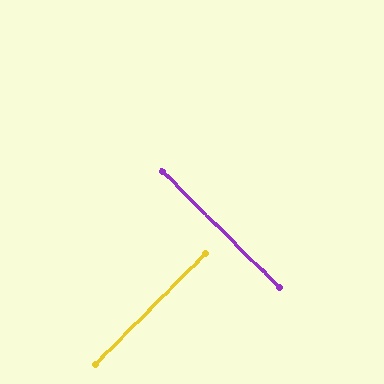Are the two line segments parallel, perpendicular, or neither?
Perpendicular — they meet at approximately 90°.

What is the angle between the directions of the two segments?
Approximately 90 degrees.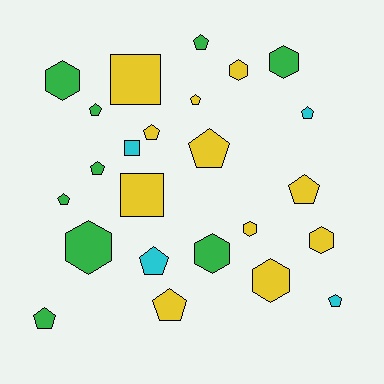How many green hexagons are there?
There are 4 green hexagons.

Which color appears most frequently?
Yellow, with 11 objects.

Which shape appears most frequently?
Pentagon, with 13 objects.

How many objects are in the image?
There are 24 objects.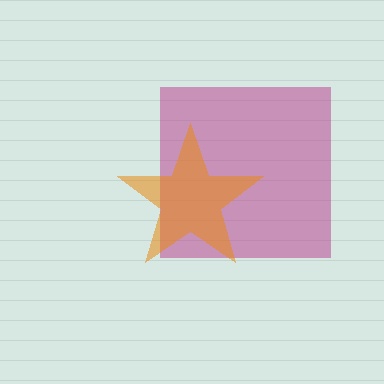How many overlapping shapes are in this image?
There are 2 overlapping shapes in the image.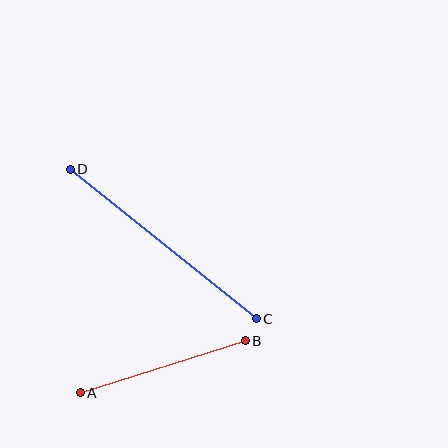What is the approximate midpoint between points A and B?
The midpoint is at approximately (163, 367) pixels.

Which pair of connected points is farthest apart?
Points C and D are farthest apart.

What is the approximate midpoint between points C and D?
The midpoint is at approximately (163, 244) pixels.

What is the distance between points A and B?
The distance is approximately 173 pixels.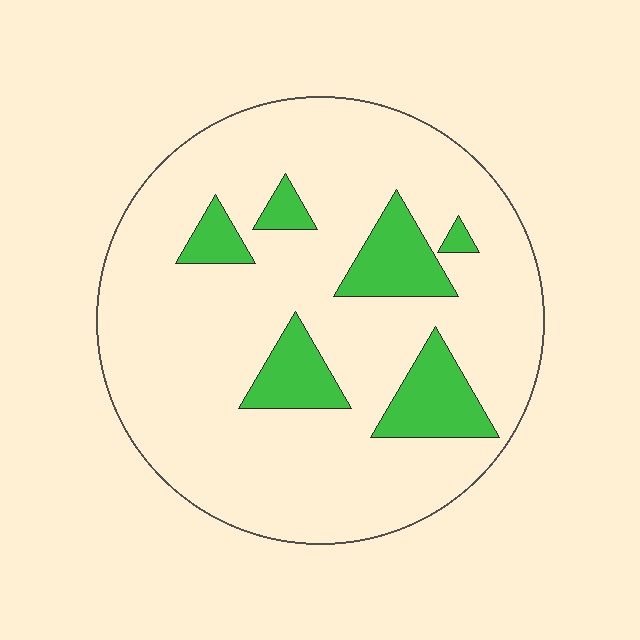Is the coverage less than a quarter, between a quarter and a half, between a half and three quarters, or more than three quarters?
Less than a quarter.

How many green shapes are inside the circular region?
6.